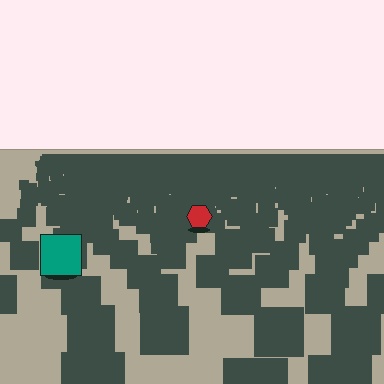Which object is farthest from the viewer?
The red hexagon is farthest from the viewer. It appears smaller and the ground texture around it is denser.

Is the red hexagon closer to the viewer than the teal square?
No. The teal square is closer — you can tell from the texture gradient: the ground texture is coarser near it.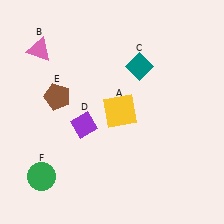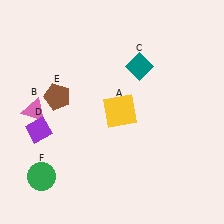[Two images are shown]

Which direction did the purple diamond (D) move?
The purple diamond (D) moved left.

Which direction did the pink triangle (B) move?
The pink triangle (B) moved down.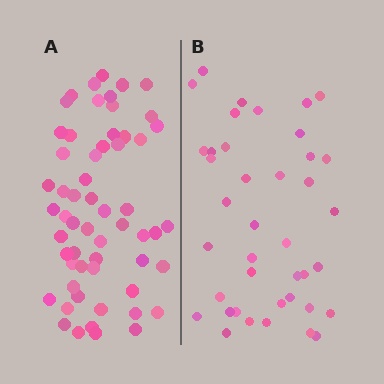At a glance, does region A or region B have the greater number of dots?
Region A (the left region) has more dots.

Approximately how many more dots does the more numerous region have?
Region A has approximately 20 more dots than region B.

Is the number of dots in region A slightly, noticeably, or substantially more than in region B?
Region A has substantially more. The ratio is roughly 1.4 to 1.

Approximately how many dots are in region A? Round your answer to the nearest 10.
About 60 dots. (The exact count is 58, which rounds to 60.)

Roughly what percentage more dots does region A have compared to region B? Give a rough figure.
About 45% more.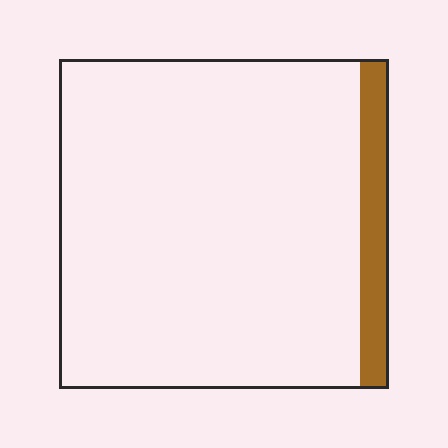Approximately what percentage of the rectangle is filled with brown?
Approximately 10%.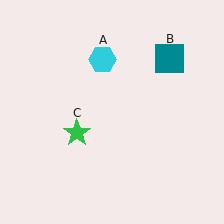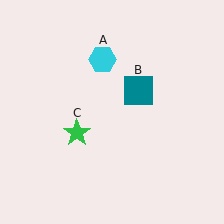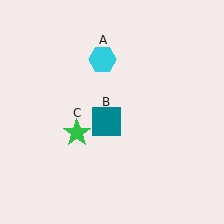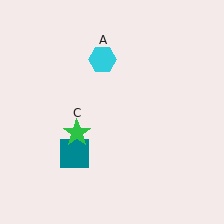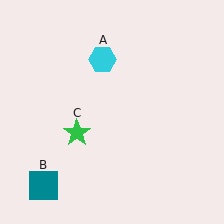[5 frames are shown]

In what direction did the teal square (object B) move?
The teal square (object B) moved down and to the left.